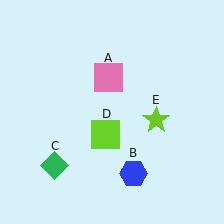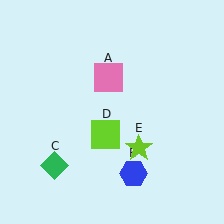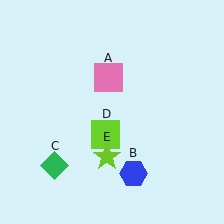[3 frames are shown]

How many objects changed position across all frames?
1 object changed position: lime star (object E).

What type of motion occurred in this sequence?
The lime star (object E) rotated clockwise around the center of the scene.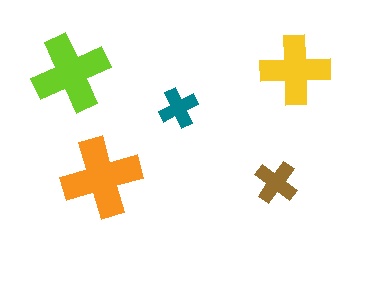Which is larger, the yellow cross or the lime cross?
The lime one.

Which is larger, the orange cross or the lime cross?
The orange one.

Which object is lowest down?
The brown cross is bottommost.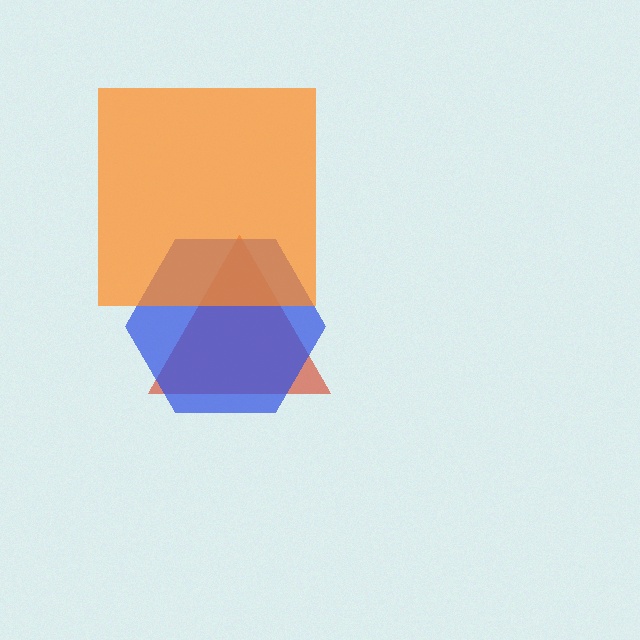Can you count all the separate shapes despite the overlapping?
Yes, there are 3 separate shapes.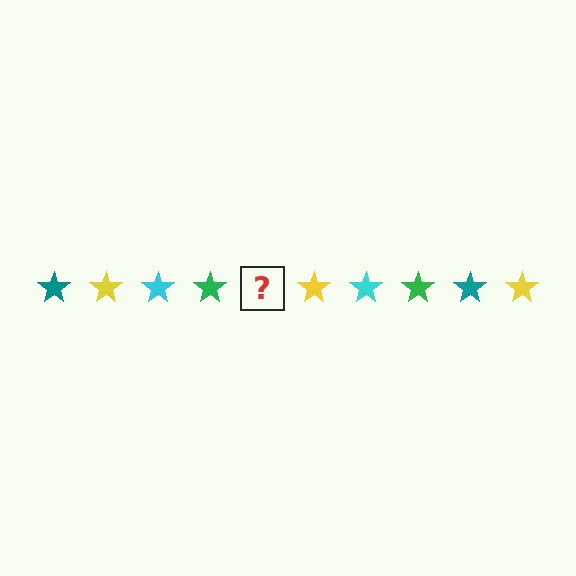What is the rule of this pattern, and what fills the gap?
The rule is that the pattern cycles through teal, yellow, cyan, green stars. The gap should be filled with a teal star.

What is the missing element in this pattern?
The missing element is a teal star.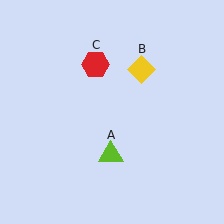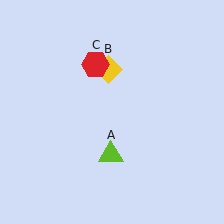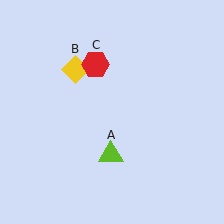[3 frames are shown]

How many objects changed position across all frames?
1 object changed position: yellow diamond (object B).